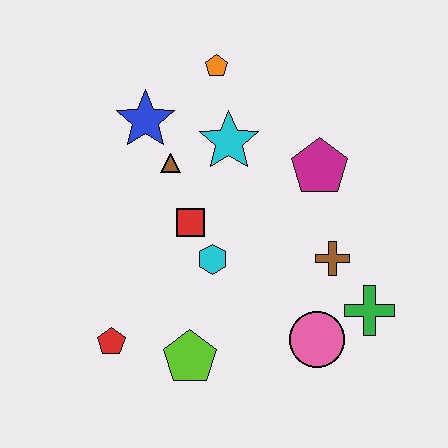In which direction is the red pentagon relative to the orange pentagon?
The red pentagon is below the orange pentagon.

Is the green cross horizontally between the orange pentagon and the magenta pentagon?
No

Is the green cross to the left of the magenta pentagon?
No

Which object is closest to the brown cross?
The green cross is closest to the brown cross.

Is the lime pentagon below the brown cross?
Yes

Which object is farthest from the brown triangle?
The green cross is farthest from the brown triangle.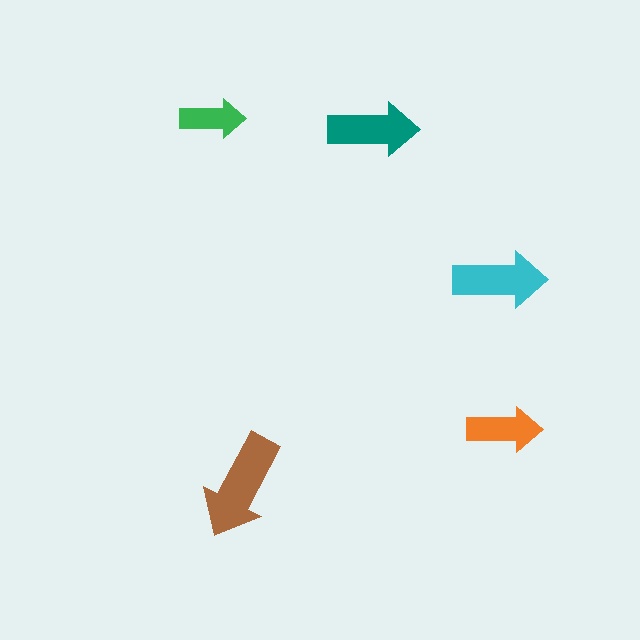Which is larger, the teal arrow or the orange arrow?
The teal one.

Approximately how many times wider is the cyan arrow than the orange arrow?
About 1.5 times wider.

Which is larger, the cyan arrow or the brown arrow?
The brown one.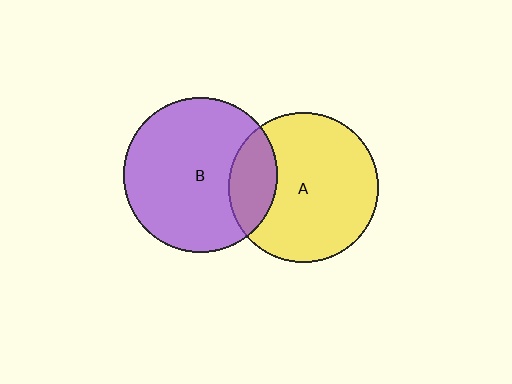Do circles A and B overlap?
Yes.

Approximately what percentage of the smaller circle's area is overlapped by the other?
Approximately 20%.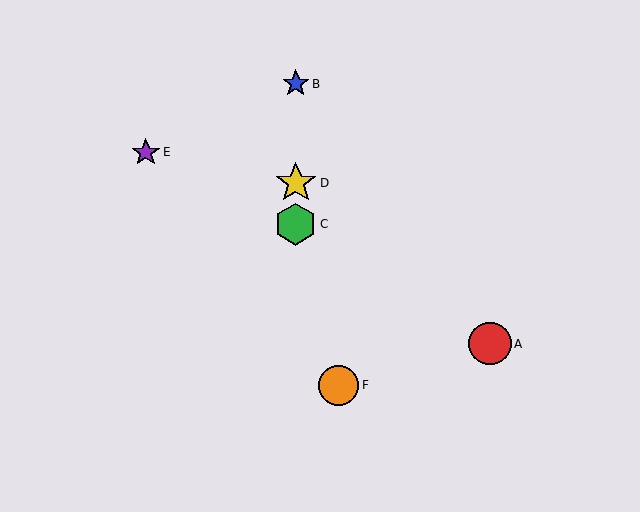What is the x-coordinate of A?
Object A is at x≈490.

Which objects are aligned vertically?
Objects B, C, D are aligned vertically.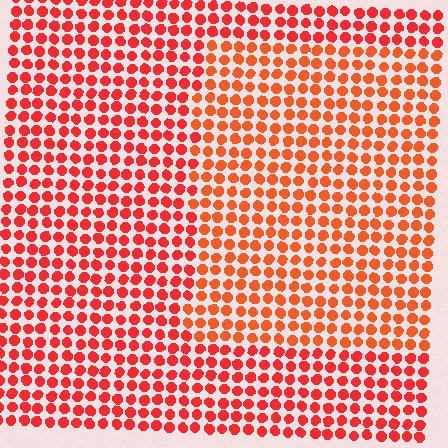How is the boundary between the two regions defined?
The boundary is defined purely by a slight shift in hue (about 18 degrees). Spacing, size, and orientation are identical on both sides.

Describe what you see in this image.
The image is filled with small red elements in a uniform arrangement. A rectangle-shaped region is visible where the elements are tinted to a slightly different hue, forming a subtle color boundary.